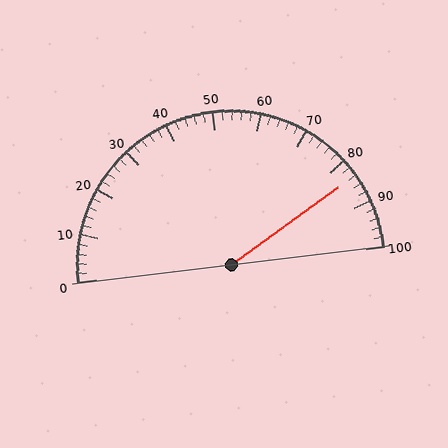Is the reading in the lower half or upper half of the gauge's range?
The reading is in the upper half of the range (0 to 100).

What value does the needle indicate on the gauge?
The needle indicates approximately 84.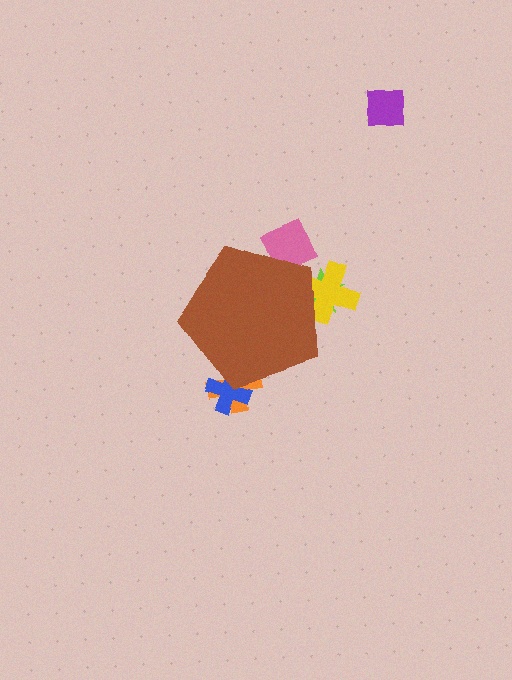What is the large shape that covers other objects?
A brown pentagon.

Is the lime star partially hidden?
Yes, the lime star is partially hidden behind the brown pentagon.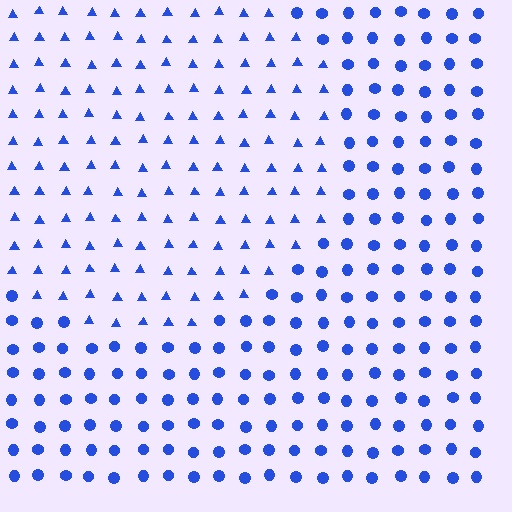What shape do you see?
I see a circle.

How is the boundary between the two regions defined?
The boundary is defined by a change in element shape: triangles inside vs. circles outside. All elements share the same color and spacing.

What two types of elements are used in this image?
The image uses triangles inside the circle region and circles outside it.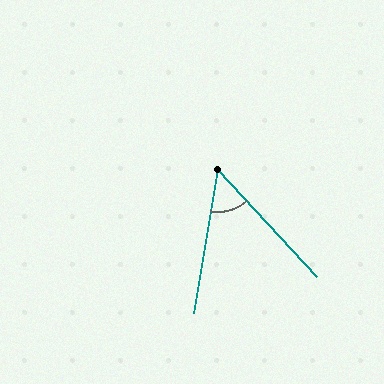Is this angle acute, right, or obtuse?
It is acute.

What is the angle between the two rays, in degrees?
Approximately 52 degrees.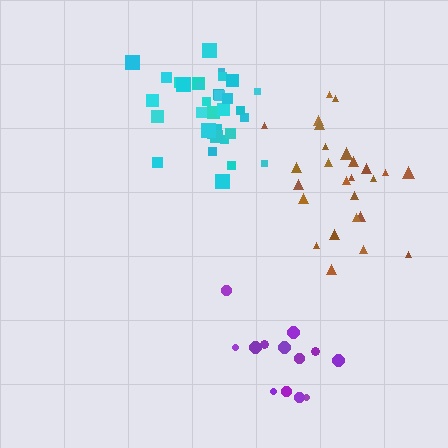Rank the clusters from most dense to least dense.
cyan, brown, purple.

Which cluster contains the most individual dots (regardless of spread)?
Cyan (33).